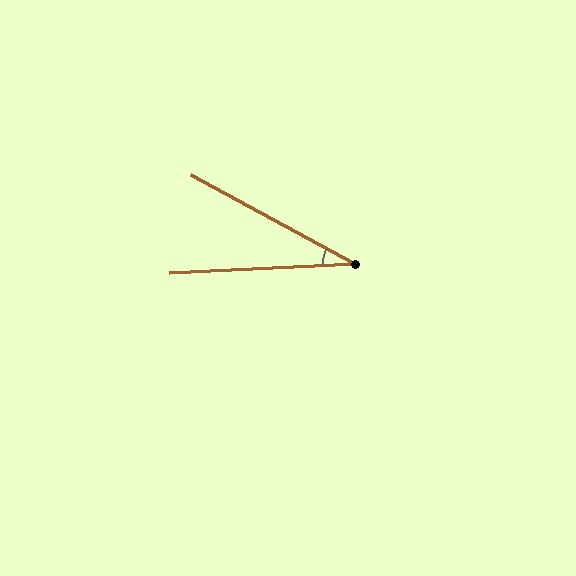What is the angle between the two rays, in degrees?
Approximately 31 degrees.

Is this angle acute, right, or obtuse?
It is acute.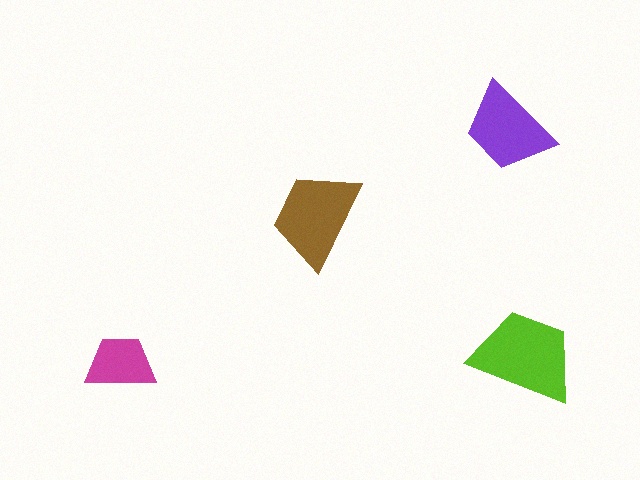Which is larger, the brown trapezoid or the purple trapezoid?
The brown one.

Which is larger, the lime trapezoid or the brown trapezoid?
The lime one.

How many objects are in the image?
There are 4 objects in the image.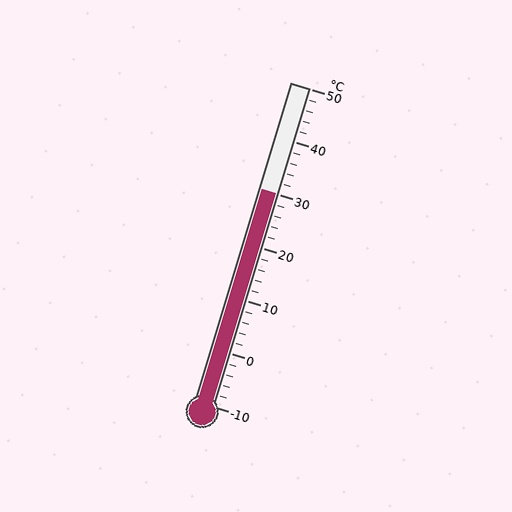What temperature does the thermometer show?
The thermometer shows approximately 30°C.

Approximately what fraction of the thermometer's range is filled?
The thermometer is filled to approximately 65% of its range.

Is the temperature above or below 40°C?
The temperature is below 40°C.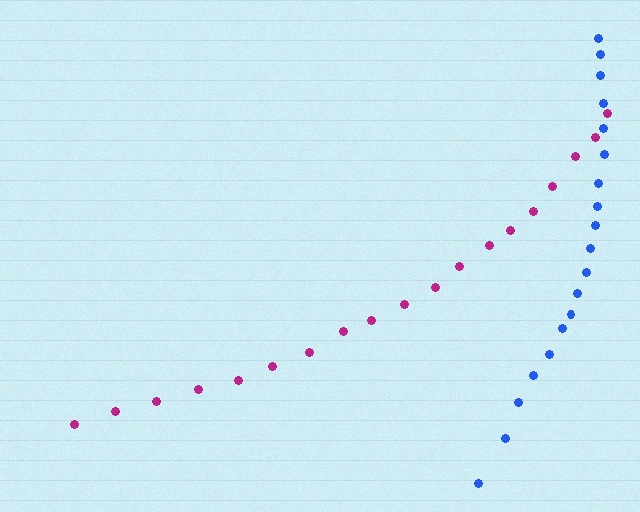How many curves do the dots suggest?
There are 2 distinct paths.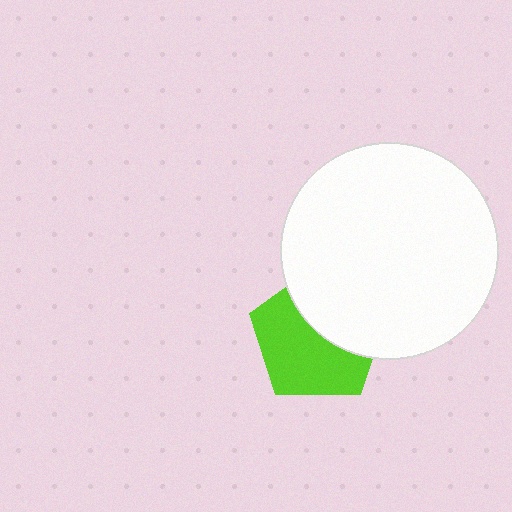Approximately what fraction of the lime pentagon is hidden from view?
Roughly 42% of the lime pentagon is hidden behind the white circle.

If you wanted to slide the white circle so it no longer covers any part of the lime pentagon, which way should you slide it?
Slide it toward the upper-right — that is the most direct way to separate the two shapes.